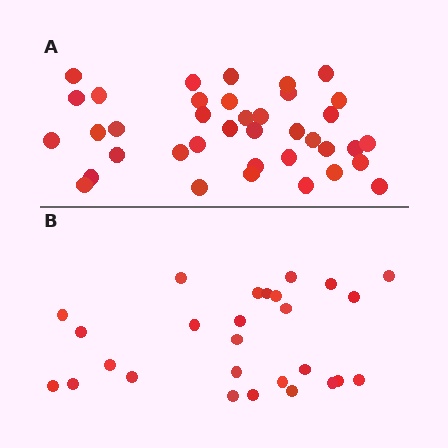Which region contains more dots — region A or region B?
Region A (the top region) has more dots.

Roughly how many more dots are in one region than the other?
Region A has roughly 12 or so more dots than region B.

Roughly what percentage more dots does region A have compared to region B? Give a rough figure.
About 40% more.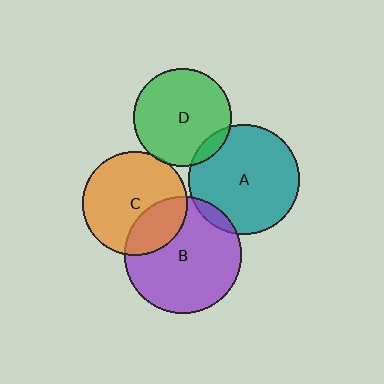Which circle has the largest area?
Circle B (purple).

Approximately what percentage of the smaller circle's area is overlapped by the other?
Approximately 5%.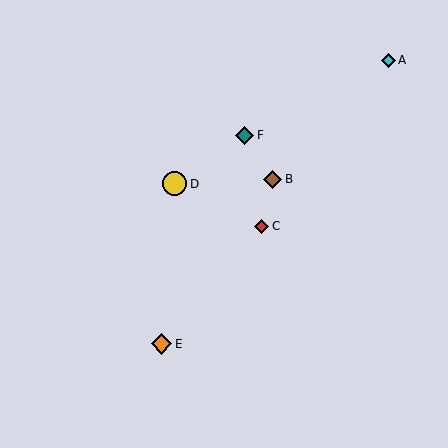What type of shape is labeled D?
Shape D is a yellow circle.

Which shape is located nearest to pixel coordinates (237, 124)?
The teal diamond (labeled F) at (245, 135) is nearest to that location.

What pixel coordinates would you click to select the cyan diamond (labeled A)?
Click at (388, 60) to select the cyan diamond A.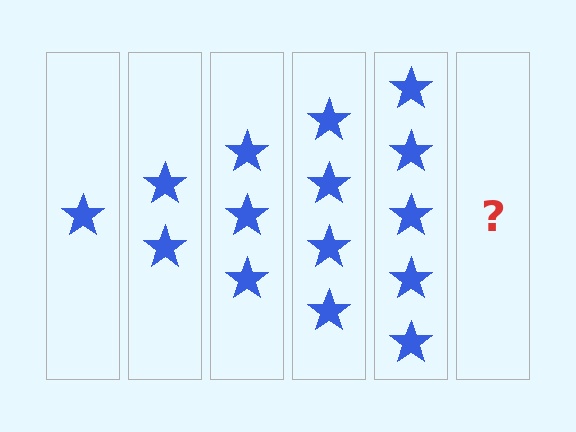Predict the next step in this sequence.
The next step is 6 stars.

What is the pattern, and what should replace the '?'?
The pattern is that each step adds one more star. The '?' should be 6 stars.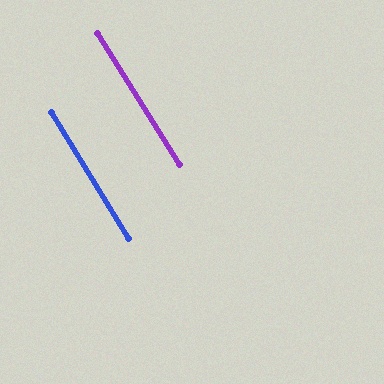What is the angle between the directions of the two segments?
Approximately 1 degree.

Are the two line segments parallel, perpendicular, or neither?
Parallel — their directions differ by only 1.0°.